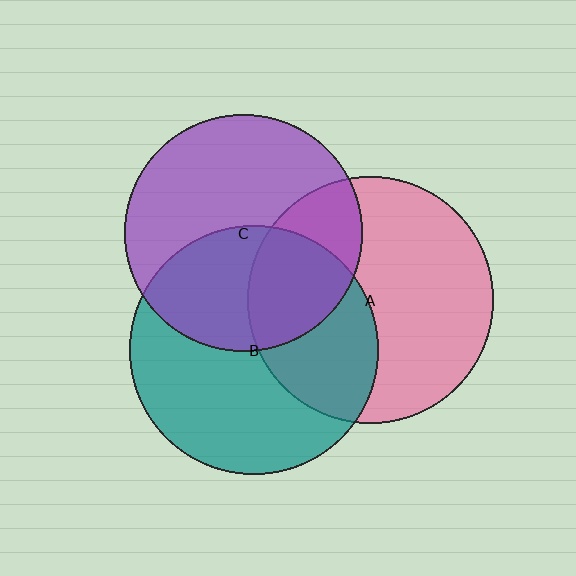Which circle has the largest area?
Circle B (teal).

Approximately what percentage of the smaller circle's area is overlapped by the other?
Approximately 45%.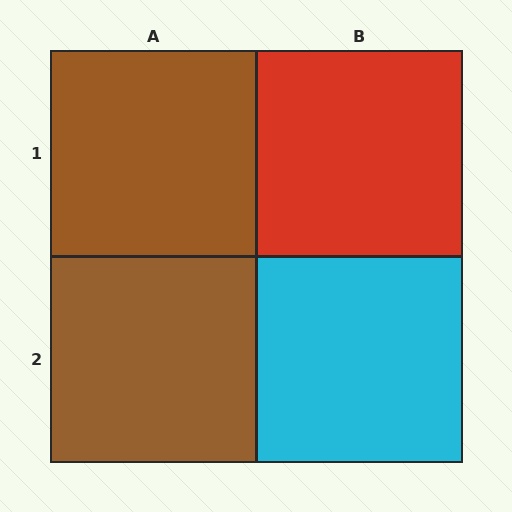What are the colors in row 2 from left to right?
Brown, cyan.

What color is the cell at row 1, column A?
Brown.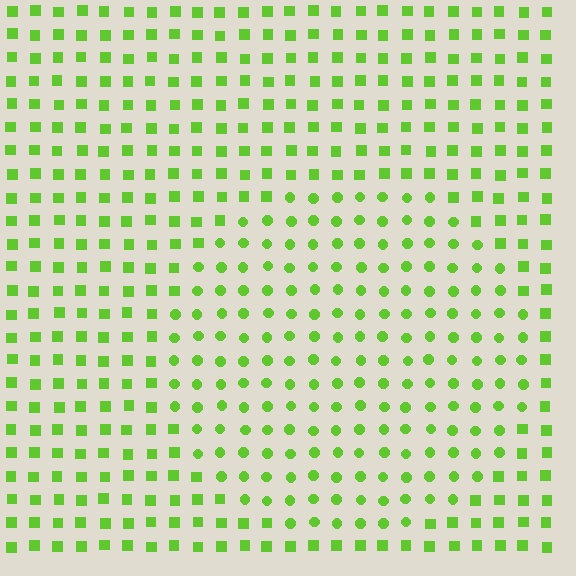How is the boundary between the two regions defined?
The boundary is defined by a change in element shape: circles inside vs. squares outside. All elements share the same color and spacing.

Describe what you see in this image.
The image is filled with small lime elements arranged in a uniform grid. A circle-shaped region contains circles, while the surrounding area contains squares. The boundary is defined purely by the change in element shape.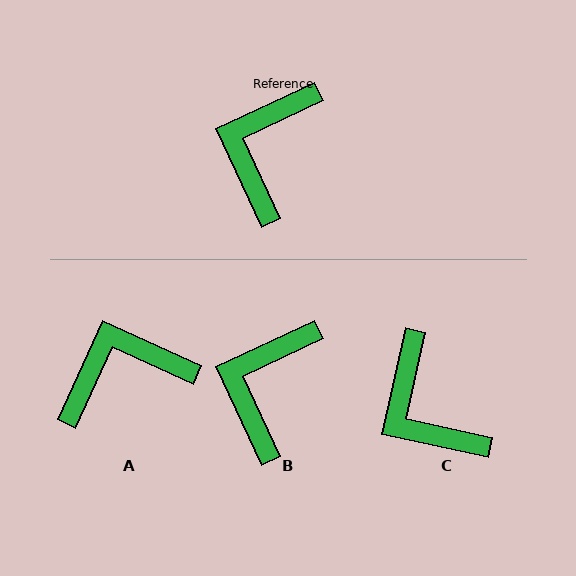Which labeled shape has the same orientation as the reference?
B.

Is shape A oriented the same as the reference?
No, it is off by about 50 degrees.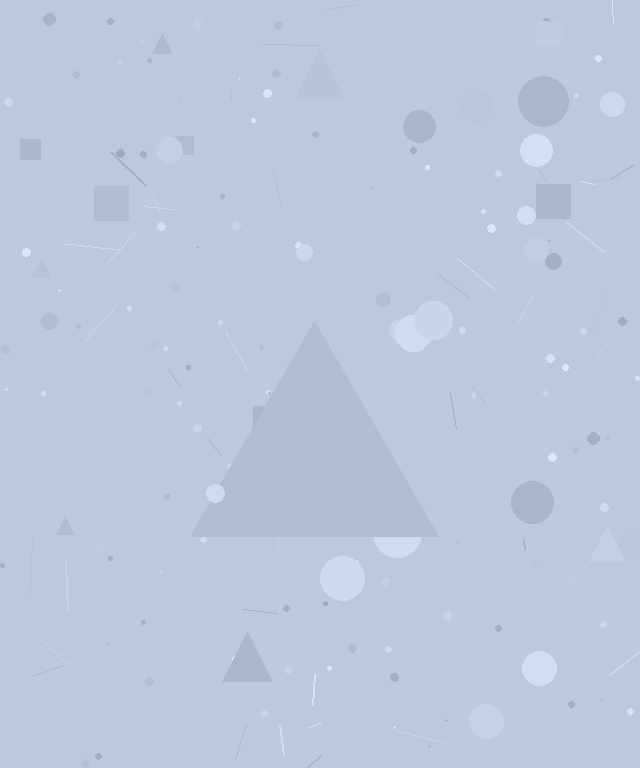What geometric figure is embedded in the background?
A triangle is embedded in the background.